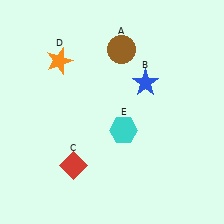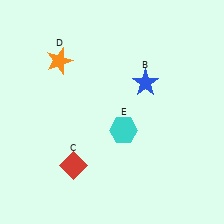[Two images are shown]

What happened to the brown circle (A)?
The brown circle (A) was removed in Image 2. It was in the top-right area of Image 1.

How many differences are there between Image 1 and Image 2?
There is 1 difference between the two images.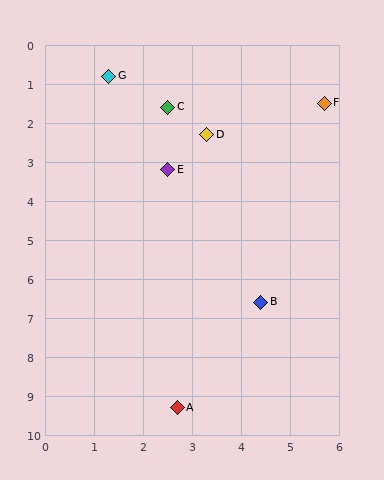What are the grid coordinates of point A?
Point A is at approximately (2.7, 9.3).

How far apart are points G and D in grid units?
Points G and D are about 2.5 grid units apart.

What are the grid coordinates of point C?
Point C is at approximately (2.5, 1.6).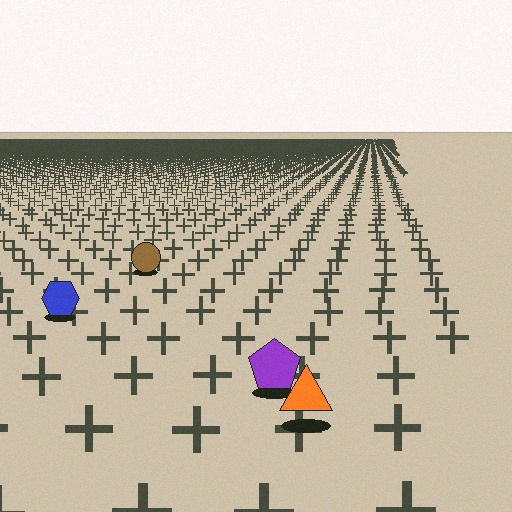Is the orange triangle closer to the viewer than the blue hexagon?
Yes. The orange triangle is closer — you can tell from the texture gradient: the ground texture is coarser near it.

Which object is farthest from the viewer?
The brown circle is farthest from the viewer. It appears smaller and the ground texture around it is denser.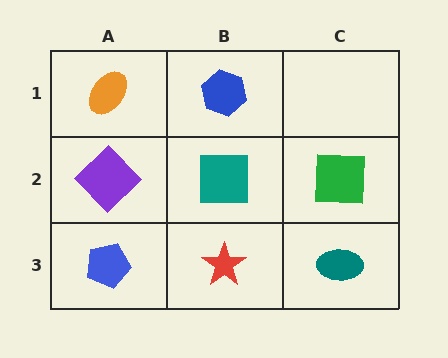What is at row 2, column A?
A purple diamond.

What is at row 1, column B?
A blue hexagon.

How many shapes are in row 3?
3 shapes.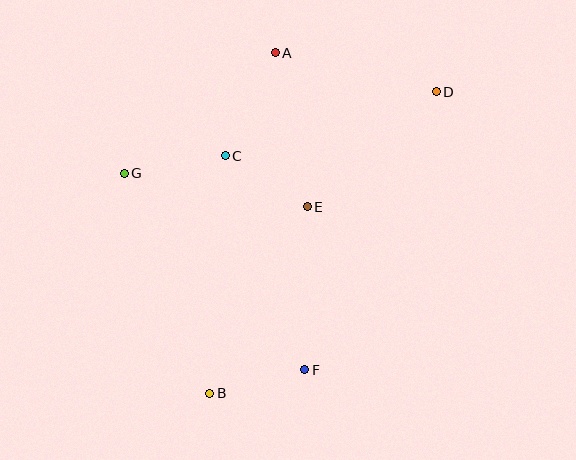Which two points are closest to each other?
Points C and E are closest to each other.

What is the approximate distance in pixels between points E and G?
The distance between E and G is approximately 186 pixels.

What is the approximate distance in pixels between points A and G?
The distance between A and G is approximately 193 pixels.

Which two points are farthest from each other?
Points B and D are farthest from each other.